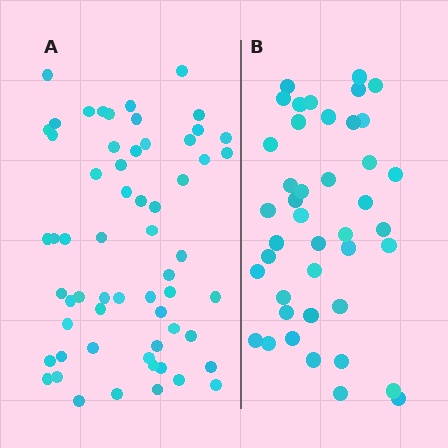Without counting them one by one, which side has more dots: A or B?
Region A (the left region) has more dots.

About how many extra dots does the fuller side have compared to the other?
Region A has approximately 20 more dots than region B.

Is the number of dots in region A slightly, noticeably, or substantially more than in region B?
Region A has noticeably more, but not dramatically so. The ratio is roughly 1.4 to 1.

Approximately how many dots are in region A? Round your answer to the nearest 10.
About 60 dots.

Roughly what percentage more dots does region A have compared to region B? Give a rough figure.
About 45% more.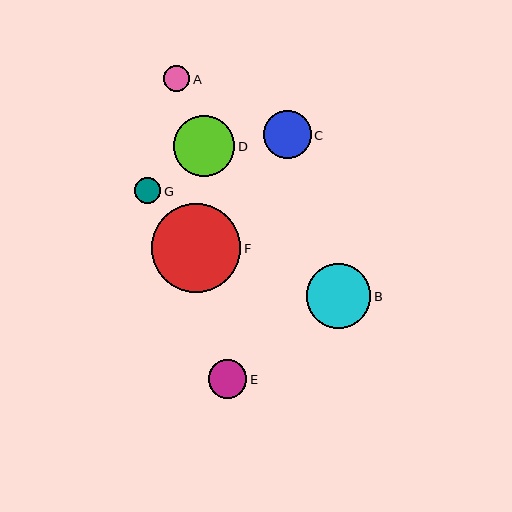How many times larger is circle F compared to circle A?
Circle F is approximately 3.4 times the size of circle A.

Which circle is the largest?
Circle F is the largest with a size of approximately 89 pixels.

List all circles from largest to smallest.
From largest to smallest: F, B, D, C, E, G, A.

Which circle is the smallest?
Circle A is the smallest with a size of approximately 26 pixels.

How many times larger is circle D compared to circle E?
Circle D is approximately 1.6 times the size of circle E.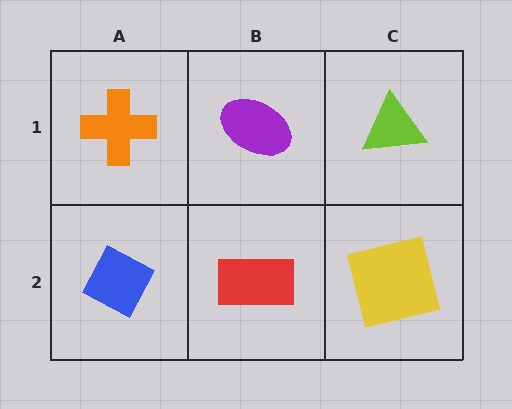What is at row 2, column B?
A red rectangle.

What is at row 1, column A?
An orange cross.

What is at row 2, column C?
A yellow square.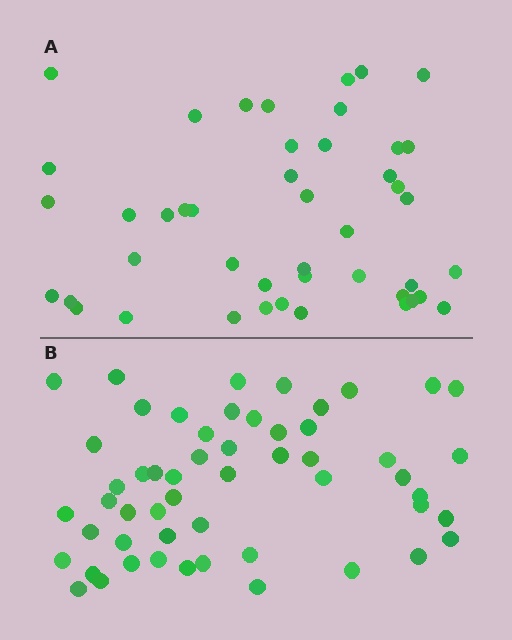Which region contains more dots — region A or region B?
Region B (the bottom region) has more dots.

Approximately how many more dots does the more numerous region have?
Region B has roughly 8 or so more dots than region A.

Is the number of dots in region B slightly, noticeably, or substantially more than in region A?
Region B has only slightly more — the two regions are fairly close. The ratio is roughly 1.2 to 1.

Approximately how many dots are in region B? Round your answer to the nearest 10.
About 50 dots. (The exact count is 54, which rounds to 50.)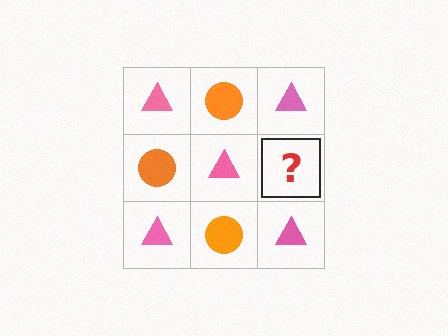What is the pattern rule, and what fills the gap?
The rule is that it alternates pink triangle and orange circle in a checkerboard pattern. The gap should be filled with an orange circle.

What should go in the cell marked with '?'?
The missing cell should contain an orange circle.